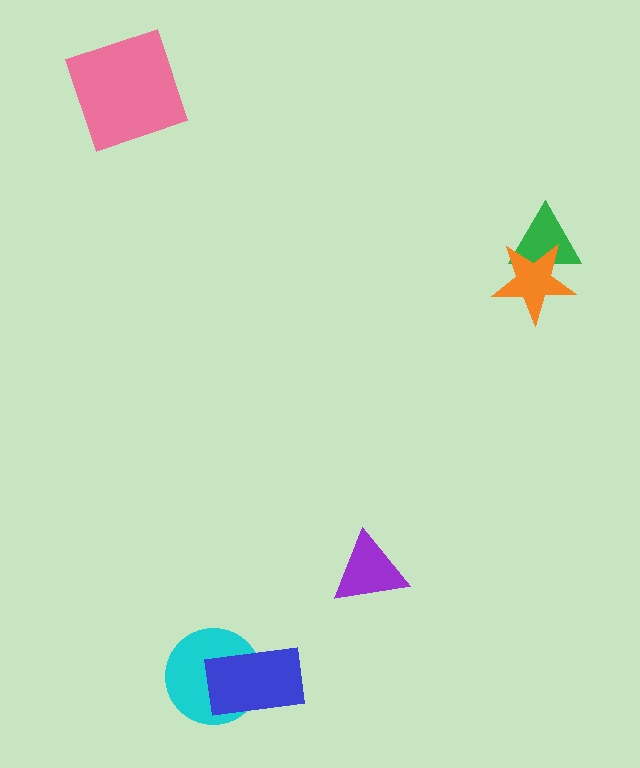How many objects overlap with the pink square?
0 objects overlap with the pink square.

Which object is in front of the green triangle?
The orange star is in front of the green triangle.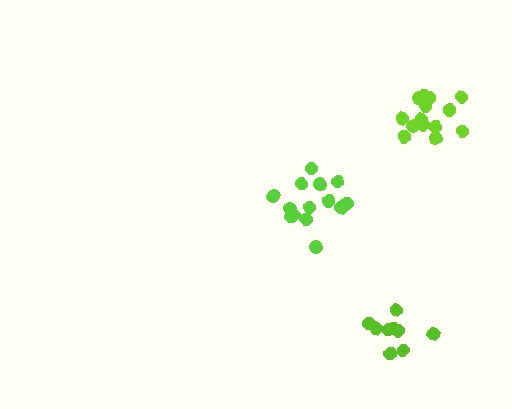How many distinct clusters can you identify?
There are 3 distinct clusters.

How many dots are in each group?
Group 1: 14 dots, Group 2: 9 dots, Group 3: 14 dots (37 total).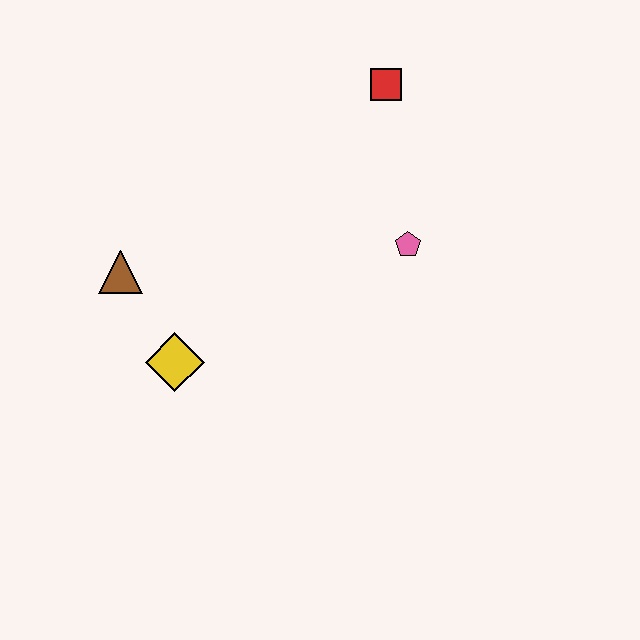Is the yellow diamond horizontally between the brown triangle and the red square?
Yes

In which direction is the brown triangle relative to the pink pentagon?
The brown triangle is to the left of the pink pentagon.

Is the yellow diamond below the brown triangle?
Yes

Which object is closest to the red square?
The pink pentagon is closest to the red square.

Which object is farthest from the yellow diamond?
The red square is farthest from the yellow diamond.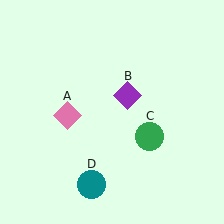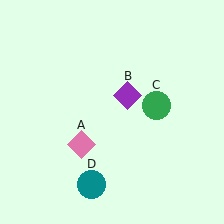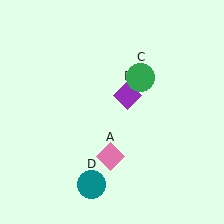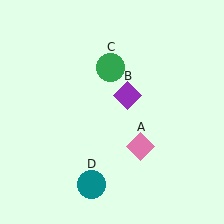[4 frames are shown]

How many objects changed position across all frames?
2 objects changed position: pink diamond (object A), green circle (object C).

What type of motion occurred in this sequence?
The pink diamond (object A), green circle (object C) rotated counterclockwise around the center of the scene.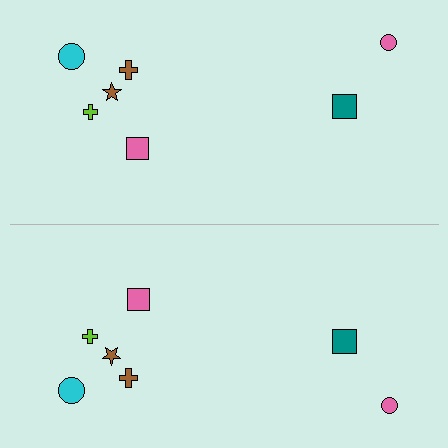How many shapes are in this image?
There are 14 shapes in this image.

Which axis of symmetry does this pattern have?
The pattern has a horizontal axis of symmetry running through the center of the image.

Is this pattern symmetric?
Yes, this pattern has bilateral (reflection) symmetry.